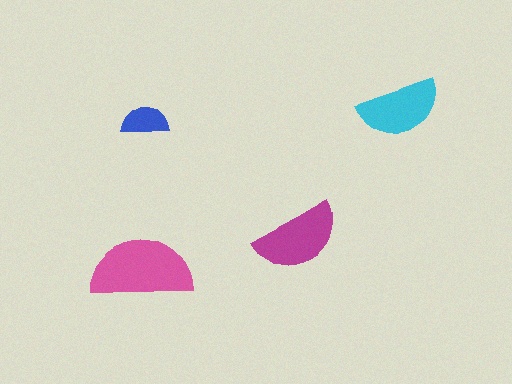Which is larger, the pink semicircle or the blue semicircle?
The pink one.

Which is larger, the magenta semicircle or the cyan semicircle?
The magenta one.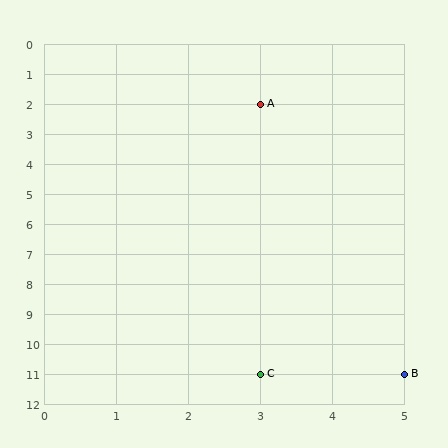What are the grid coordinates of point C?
Point C is at grid coordinates (3, 11).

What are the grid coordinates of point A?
Point A is at grid coordinates (3, 2).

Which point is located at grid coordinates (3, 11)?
Point C is at (3, 11).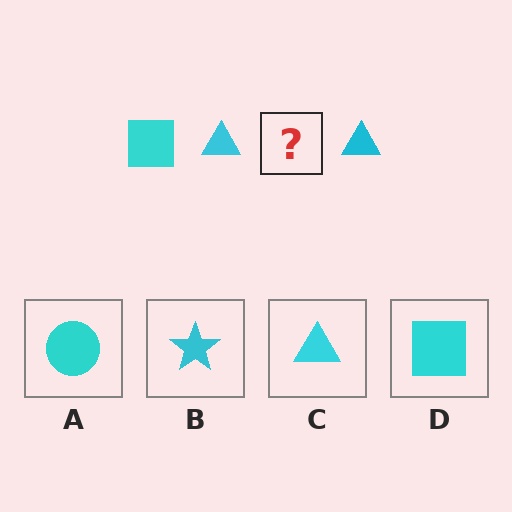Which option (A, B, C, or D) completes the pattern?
D.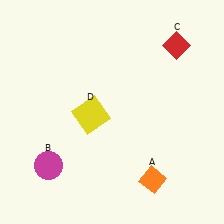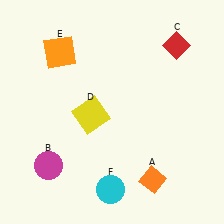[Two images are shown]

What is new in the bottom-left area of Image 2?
A cyan circle (F) was added in the bottom-left area of Image 2.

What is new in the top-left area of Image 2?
An orange square (E) was added in the top-left area of Image 2.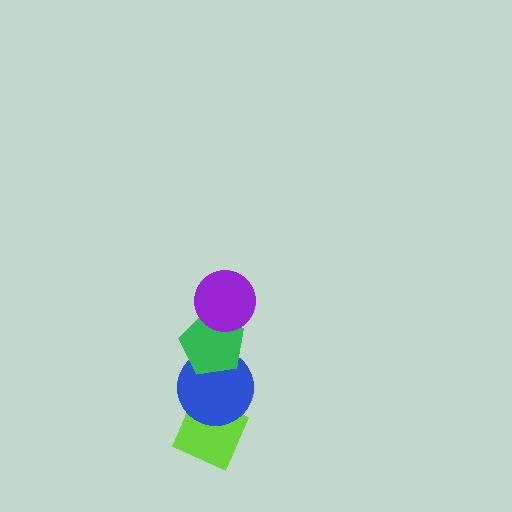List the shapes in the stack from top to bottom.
From top to bottom: the purple circle, the green pentagon, the blue circle, the lime diamond.